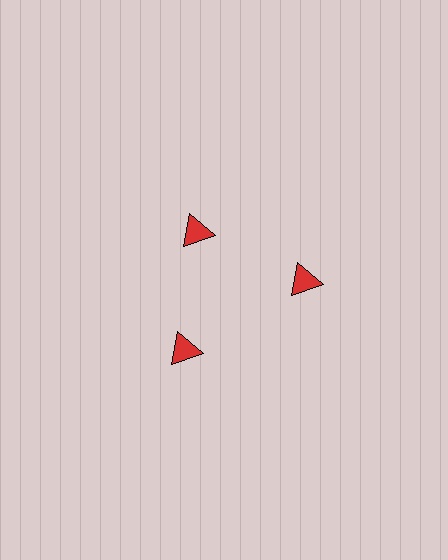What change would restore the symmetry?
The symmetry would be restored by moving it outward, back onto the ring so that all 3 triangles sit at equal angles and equal distance from the center.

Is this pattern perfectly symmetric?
No. The 3 red triangles are arranged in a ring, but one element near the 11 o'clock position is pulled inward toward the center, breaking the 3-fold rotational symmetry.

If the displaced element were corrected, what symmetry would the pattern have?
It would have 3-fold rotational symmetry — the pattern would map onto itself every 120 degrees.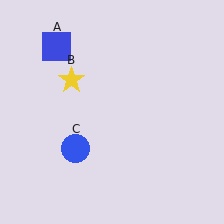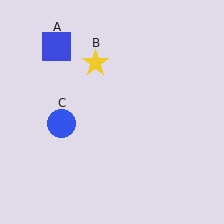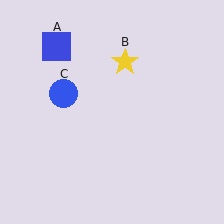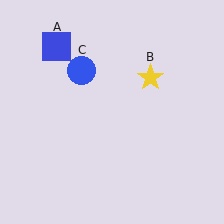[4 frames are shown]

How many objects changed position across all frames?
2 objects changed position: yellow star (object B), blue circle (object C).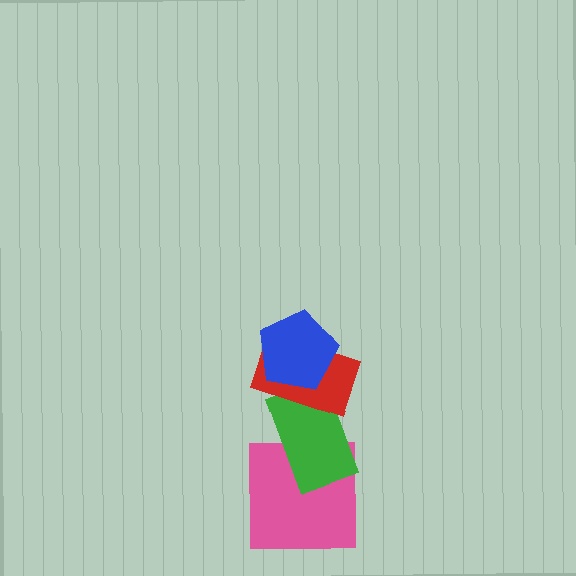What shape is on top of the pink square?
The green rectangle is on top of the pink square.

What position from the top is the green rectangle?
The green rectangle is 3rd from the top.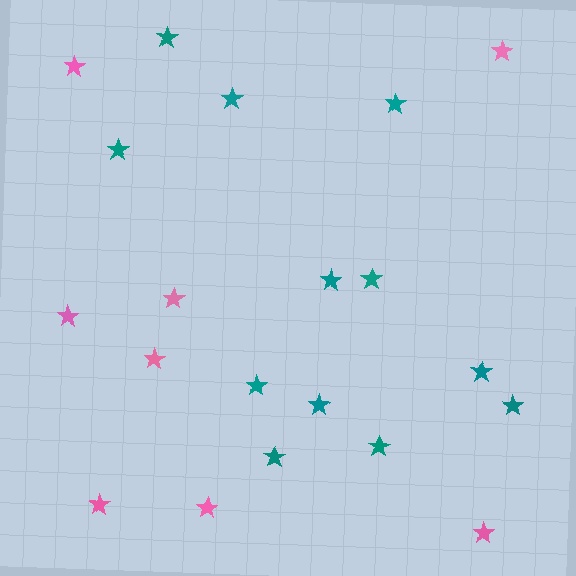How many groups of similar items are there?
There are 2 groups: one group of teal stars (12) and one group of pink stars (8).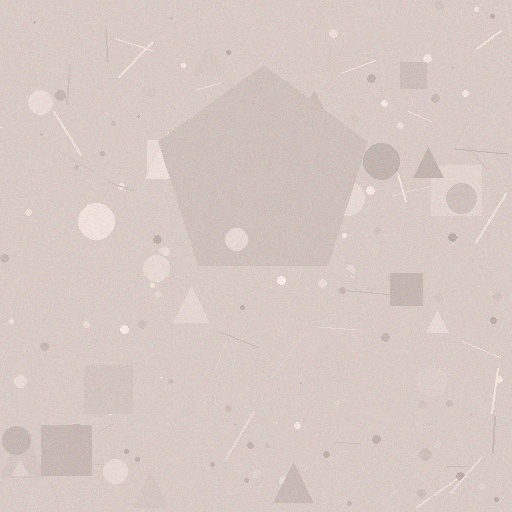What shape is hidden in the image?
A pentagon is hidden in the image.